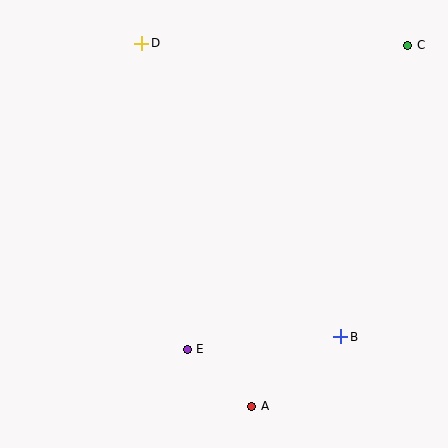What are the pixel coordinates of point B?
Point B is at (341, 337).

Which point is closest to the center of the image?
Point E at (187, 350) is closest to the center.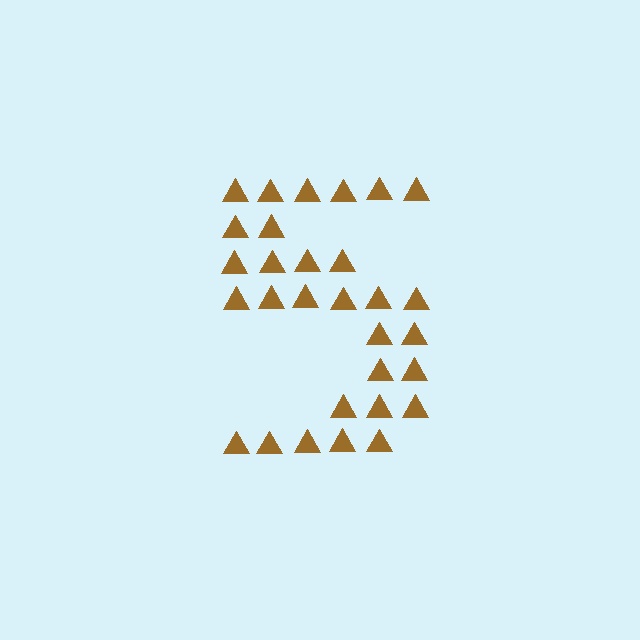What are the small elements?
The small elements are triangles.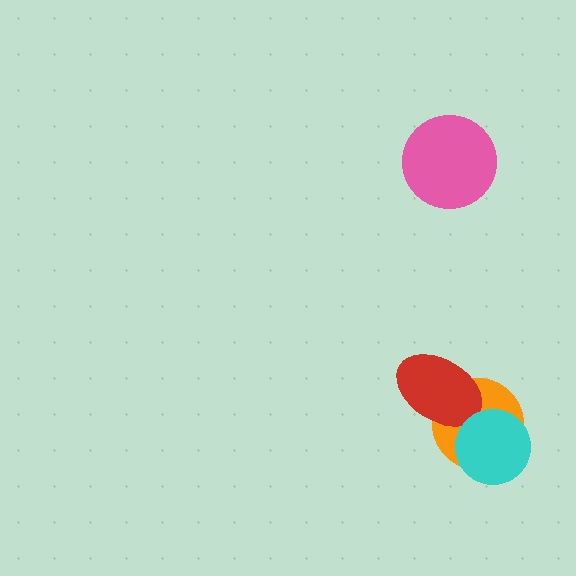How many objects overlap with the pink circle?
0 objects overlap with the pink circle.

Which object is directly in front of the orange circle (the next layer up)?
The red ellipse is directly in front of the orange circle.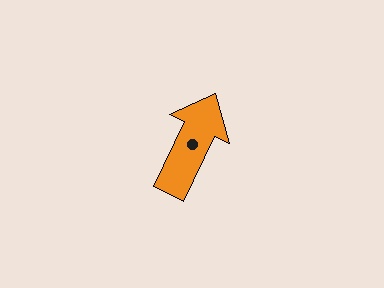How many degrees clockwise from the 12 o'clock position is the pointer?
Approximately 25 degrees.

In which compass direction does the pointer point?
Northeast.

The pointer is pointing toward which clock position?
Roughly 1 o'clock.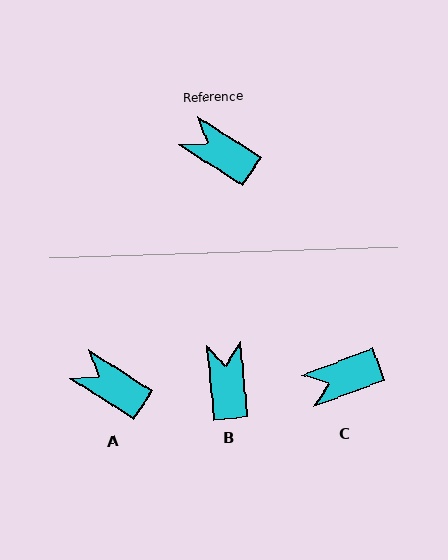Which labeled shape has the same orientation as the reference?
A.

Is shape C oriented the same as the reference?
No, it is off by about 53 degrees.